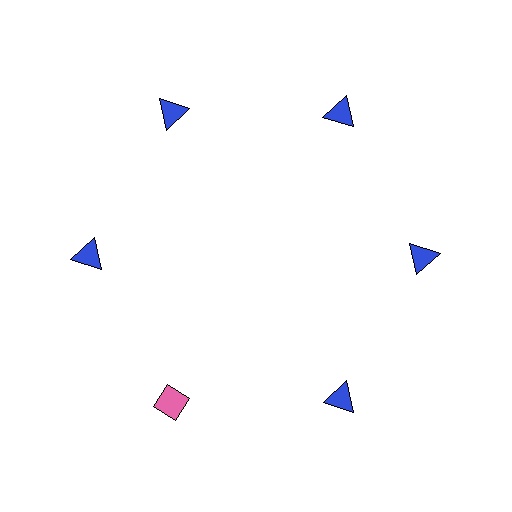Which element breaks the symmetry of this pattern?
The pink diamond at roughly the 7 o'clock position breaks the symmetry. All other shapes are blue triangles.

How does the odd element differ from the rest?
It differs in both color (pink instead of blue) and shape (diamond instead of triangle).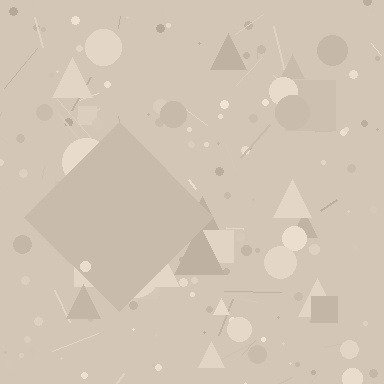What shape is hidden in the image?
A diamond is hidden in the image.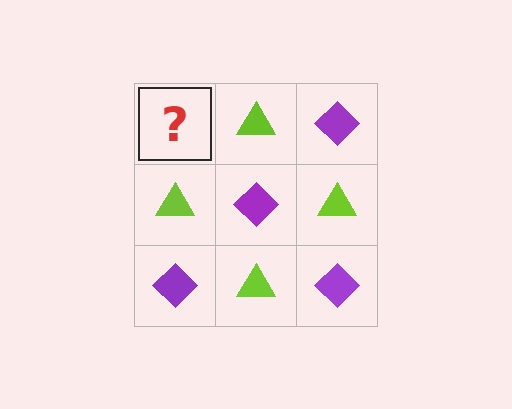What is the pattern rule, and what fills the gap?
The rule is that it alternates purple diamond and lime triangle in a checkerboard pattern. The gap should be filled with a purple diamond.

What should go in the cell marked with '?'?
The missing cell should contain a purple diamond.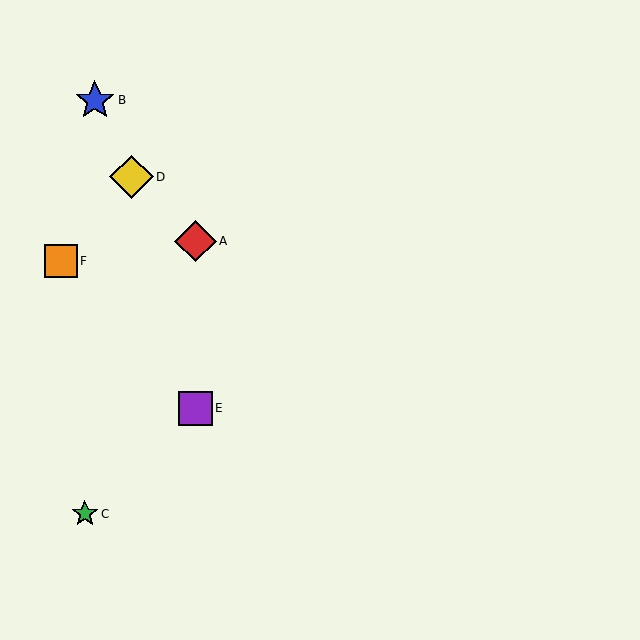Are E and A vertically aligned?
Yes, both are at x≈195.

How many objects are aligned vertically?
2 objects (A, E) are aligned vertically.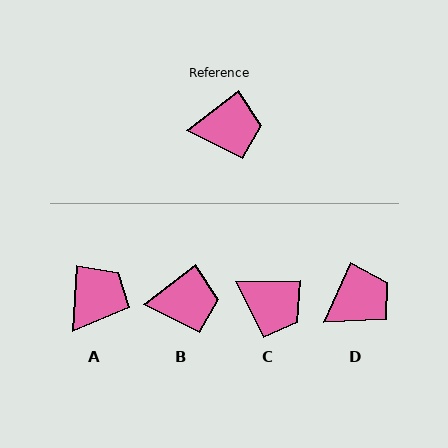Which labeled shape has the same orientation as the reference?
B.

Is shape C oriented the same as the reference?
No, it is off by about 37 degrees.